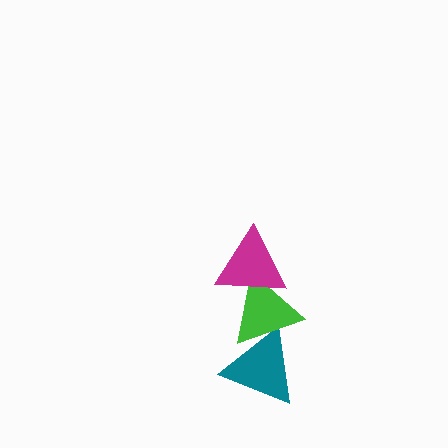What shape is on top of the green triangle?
The magenta triangle is on top of the green triangle.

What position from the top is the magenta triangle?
The magenta triangle is 1st from the top.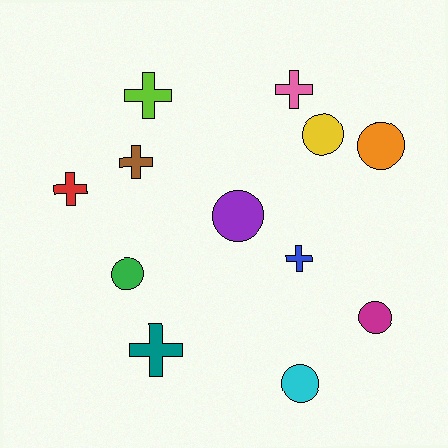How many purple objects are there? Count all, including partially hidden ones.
There is 1 purple object.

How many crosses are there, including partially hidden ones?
There are 6 crosses.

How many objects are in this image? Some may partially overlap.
There are 12 objects.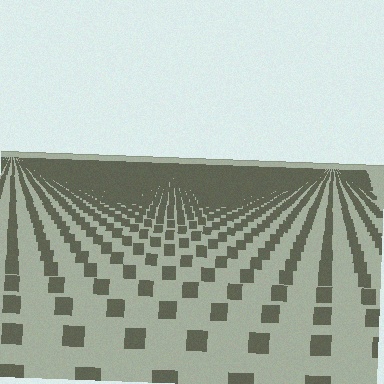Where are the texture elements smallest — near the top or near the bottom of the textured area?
Near the top.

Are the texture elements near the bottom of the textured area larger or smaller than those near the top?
Larger. Near the bottom, elements are closer to the viewer and appear at a bigger on-screen size.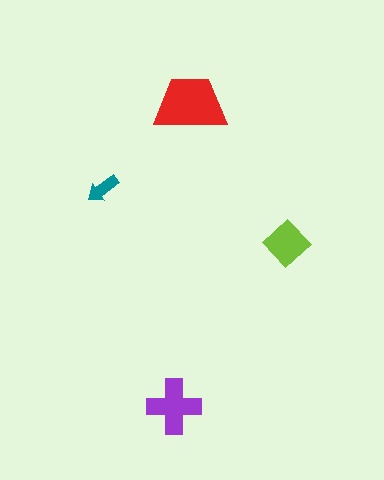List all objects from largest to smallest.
The red trapezoid, the purple cross, the lime diamond, the teal arrow.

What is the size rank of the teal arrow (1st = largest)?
4th.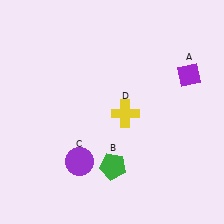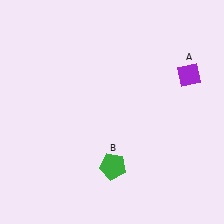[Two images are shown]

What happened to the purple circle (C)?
The purple circle (C) was removed in Image 2. It was in the bottom-left area of Image 1.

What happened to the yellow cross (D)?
The yellow cross (D) was removed in Image 2. It was in the bottom-right area of Image 1.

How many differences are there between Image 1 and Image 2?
There are 2 differences between the two images.